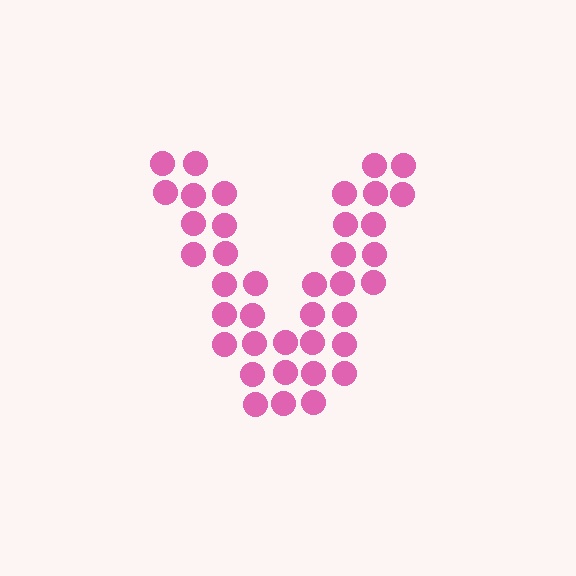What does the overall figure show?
The overall figure shows the letter V.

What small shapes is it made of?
It is made of small circles.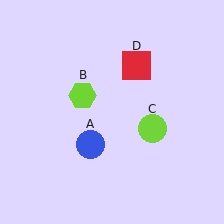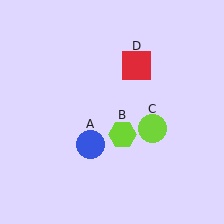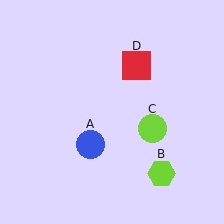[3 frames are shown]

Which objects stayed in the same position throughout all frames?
Blue circle (object A) and lime circle (object C) and red square (object D) remained stationary.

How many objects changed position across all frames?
1 object changed position: lime hexagon (object B).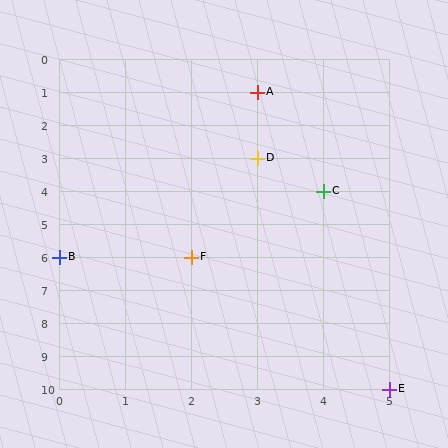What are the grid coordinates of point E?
Point E is at grid coordinates (5, 10).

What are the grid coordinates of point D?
Point D is at grid coordinates (3, 3).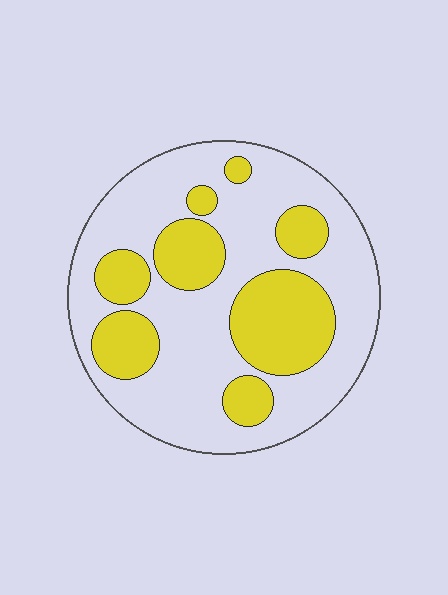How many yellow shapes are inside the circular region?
8.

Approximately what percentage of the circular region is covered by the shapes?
Approximately 35%.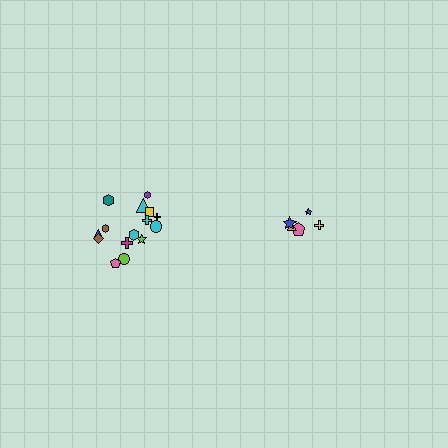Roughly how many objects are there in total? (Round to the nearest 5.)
Roughly 20 objects in total.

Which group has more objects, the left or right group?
The left group.